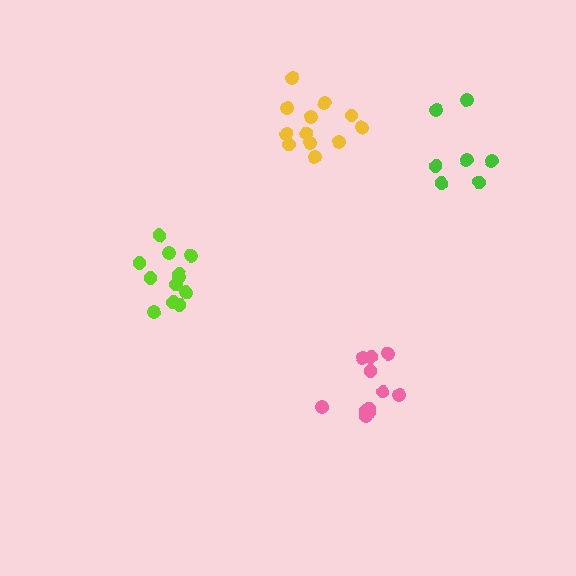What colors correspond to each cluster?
The clusters are colored: pink, green, yellow, lime.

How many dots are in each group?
Group 1: 12 dots, Group 2: 7 dots, Group 3: 12 dots, Group 4: 12 dots (43 total).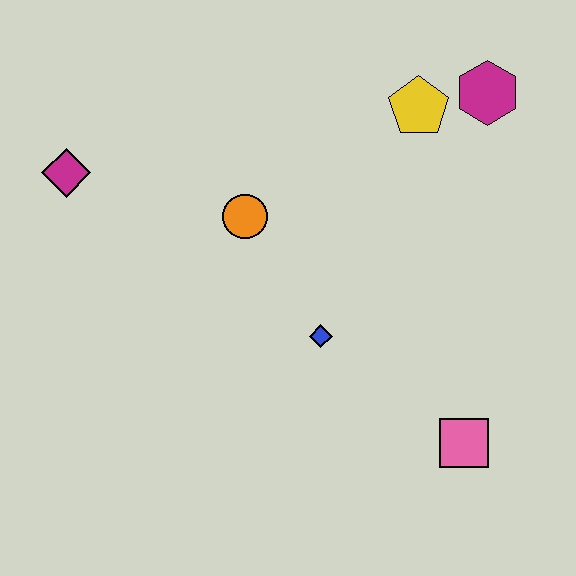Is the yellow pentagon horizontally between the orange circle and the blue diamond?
No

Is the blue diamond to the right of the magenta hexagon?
No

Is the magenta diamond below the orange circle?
No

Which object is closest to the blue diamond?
The orange circle is closest to the blue diamond.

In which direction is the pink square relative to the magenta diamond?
The pink square is to the right of the magenta diamond.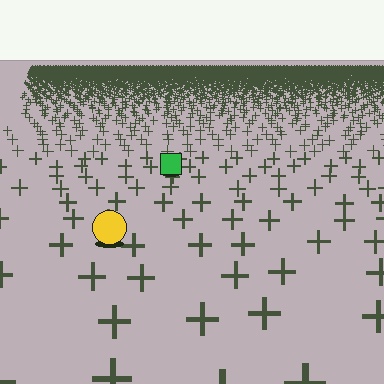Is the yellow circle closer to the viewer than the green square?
Yes. The yellow circle is closer — you can tell from the texture gradient: the ground texture is coarser near it.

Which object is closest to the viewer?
The yellow circle is closest. The texture marks near it are larger and more spread out.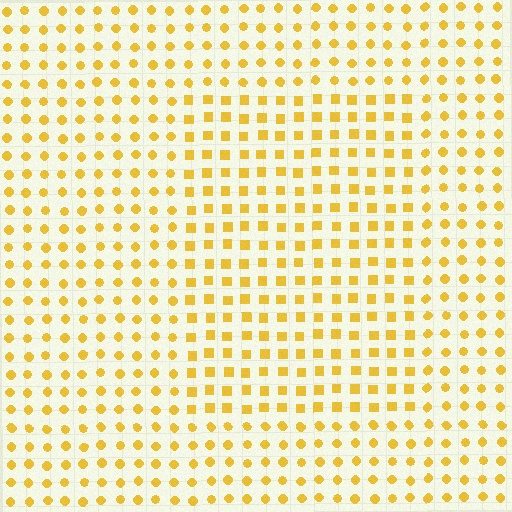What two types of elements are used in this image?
The image uses squares inside the rectangle region and circles outside it.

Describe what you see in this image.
The image is filled with small yellow elements arranged in a uniform grid. A rectangle-shaped region contains squares, while the surrounding area contains circles. The boundary is defined purely by the change in element shape.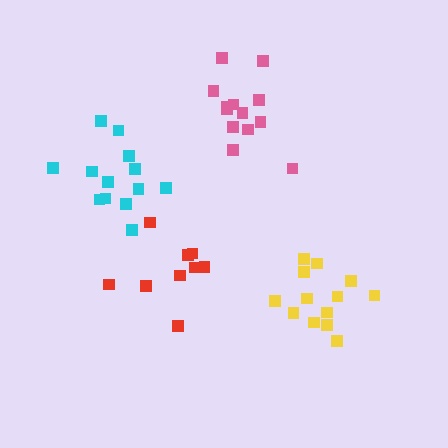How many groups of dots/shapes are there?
There are 4 groups.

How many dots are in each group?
Group 1: 9 dots, Group 2: 13 dots, Group 3: 13 dots, Group 4: 13 dots (48 total).